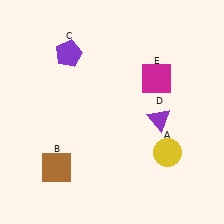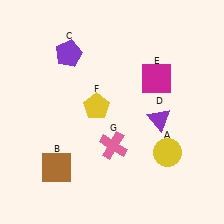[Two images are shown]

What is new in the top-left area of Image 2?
A yellow pentagon (F) was added in the top-left area of Image 2.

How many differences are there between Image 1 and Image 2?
There are 2 differences between the two images.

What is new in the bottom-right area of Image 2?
A pink cross (G) was added in the bottom-right area of Image 2.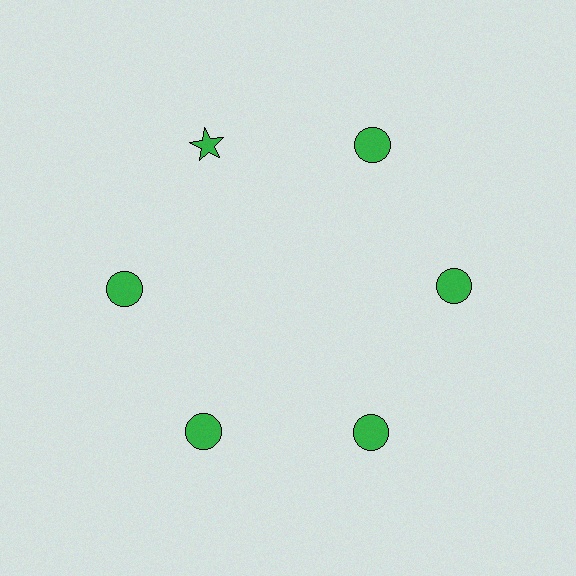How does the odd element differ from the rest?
It has a different shape: star instead of circle.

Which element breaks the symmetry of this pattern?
The green star at roughly the 11 o'clock position breaks the symmetry. All other shapes are green circles.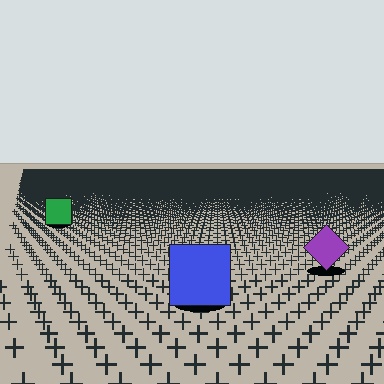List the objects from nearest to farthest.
From nearest to farthest: the blue square, the purple diamond, the green square.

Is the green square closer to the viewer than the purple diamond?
No. The purple diamond is closer — you can tell from the texture gradient: the ground texture is coarser near it.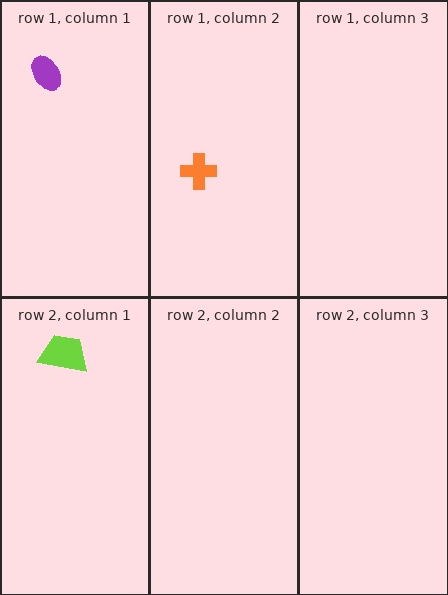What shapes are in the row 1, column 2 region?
The orange cross.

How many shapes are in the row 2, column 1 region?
1.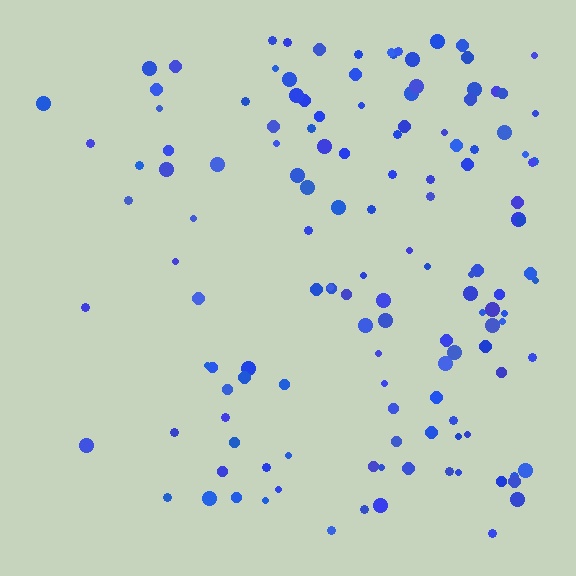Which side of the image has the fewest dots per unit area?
The left.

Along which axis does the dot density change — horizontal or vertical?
Horizontal.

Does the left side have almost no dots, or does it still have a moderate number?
Still a moderate number, just noticeably fewer than the right.